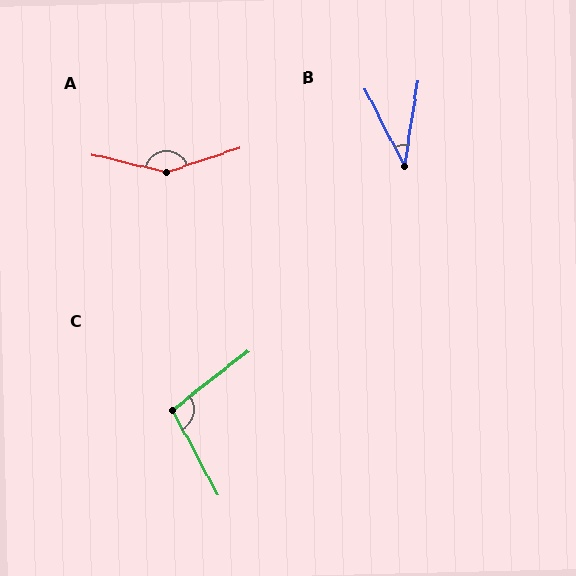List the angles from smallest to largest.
B (36°), C (100°), A (148°).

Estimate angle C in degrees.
Approximately 100 degrees.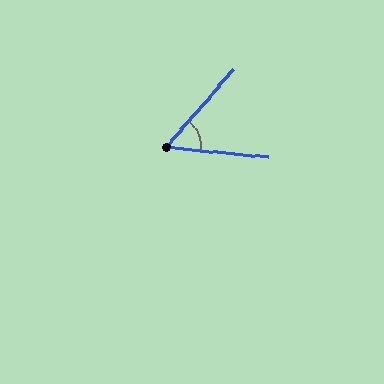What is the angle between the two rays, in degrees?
Approximately 55 degrees.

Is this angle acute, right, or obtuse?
It is acute.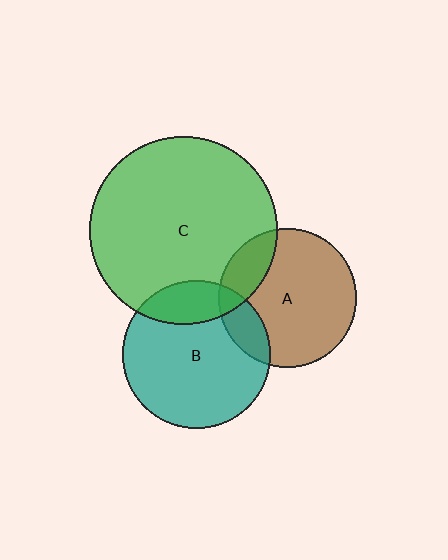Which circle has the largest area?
Circle C (green).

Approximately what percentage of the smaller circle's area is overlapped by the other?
Approximately 20%.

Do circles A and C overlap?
Yes.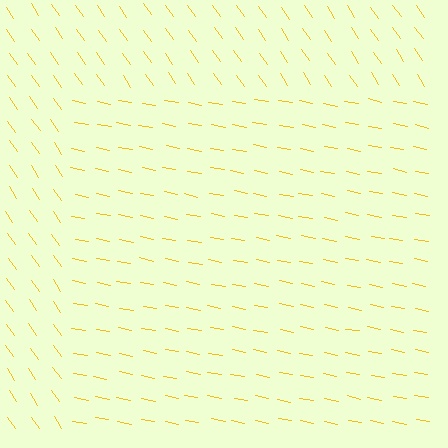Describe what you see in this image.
The image is filled with small yellow line segments. A rectangle region in the image has lines oriented differently from the surrounding lines, creating a visible texture boundary.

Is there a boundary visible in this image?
Yes, there is a texture boundary formed by a change in line orientation.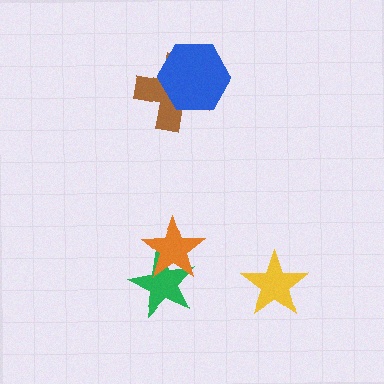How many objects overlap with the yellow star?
0 objects overlap with the yellow star.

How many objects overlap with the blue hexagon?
1 object overlaps with the blue hexagon.